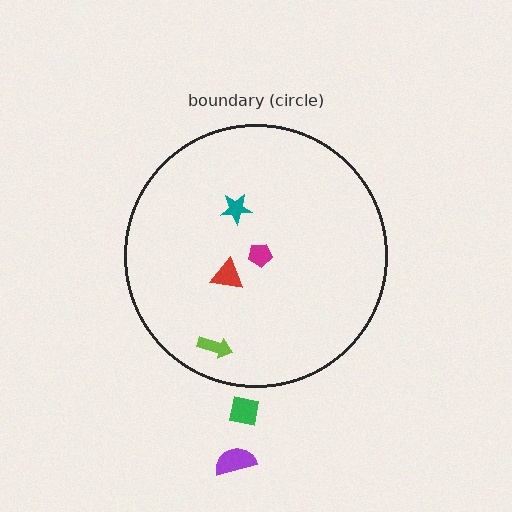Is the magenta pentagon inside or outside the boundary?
Inside.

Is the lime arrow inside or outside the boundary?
Inside.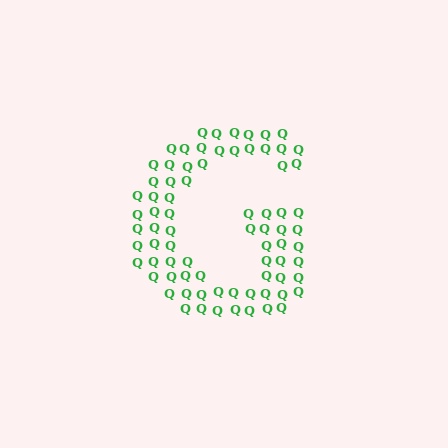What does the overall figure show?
The overall figure shows the letter G.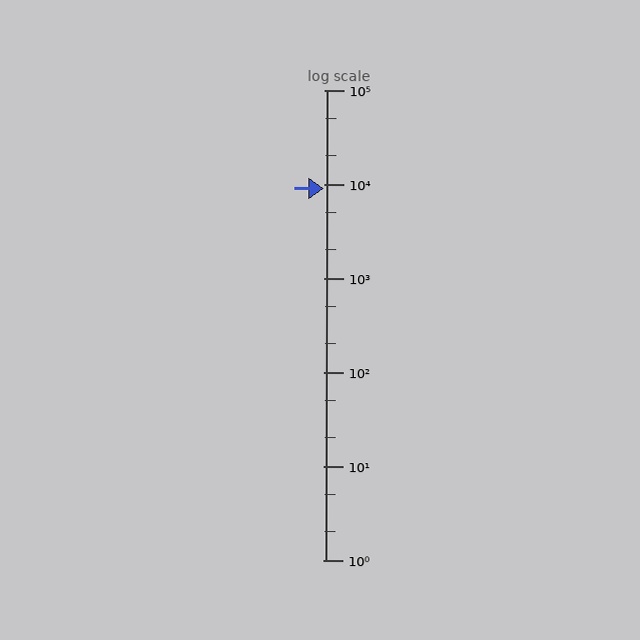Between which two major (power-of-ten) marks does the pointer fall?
The pointer is between 1000 and 10000.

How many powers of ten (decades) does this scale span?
The scale spans 5 decades, from 1 to 100000.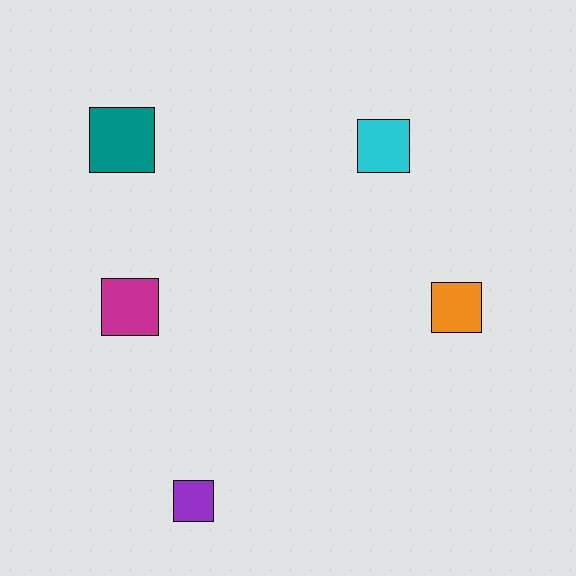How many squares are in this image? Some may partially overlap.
There are 5 squares.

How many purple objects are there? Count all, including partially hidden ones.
There is 1 purple object.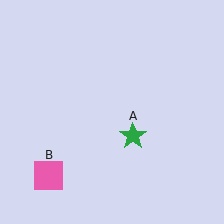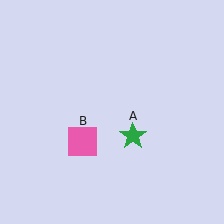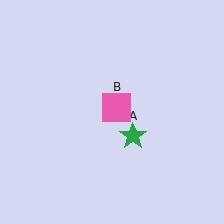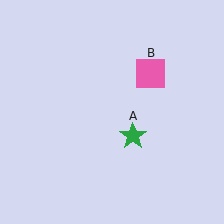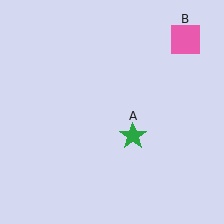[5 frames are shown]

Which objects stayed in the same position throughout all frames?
Green star (object A) remained stationary.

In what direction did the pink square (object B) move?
The pink square (object B) moved up and to the right.